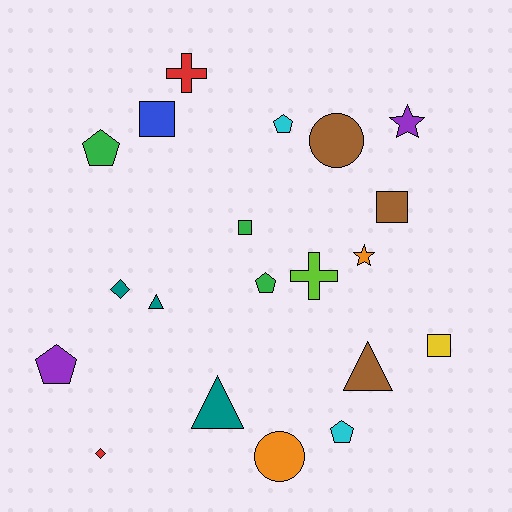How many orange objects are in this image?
There are 2 orange objects.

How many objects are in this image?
There are 20 objects.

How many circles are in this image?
There are 2 circles.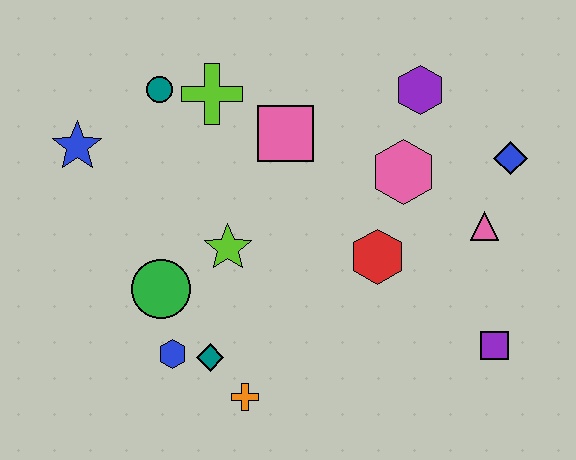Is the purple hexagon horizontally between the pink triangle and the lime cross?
Yes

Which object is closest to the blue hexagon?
The teal diamond is closest to the blue hexagon.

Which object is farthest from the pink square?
The purple square is farthest from the pink square.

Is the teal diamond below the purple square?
Yes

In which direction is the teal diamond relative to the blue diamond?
The teal diamond is to the left of the blue diamond.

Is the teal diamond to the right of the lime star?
No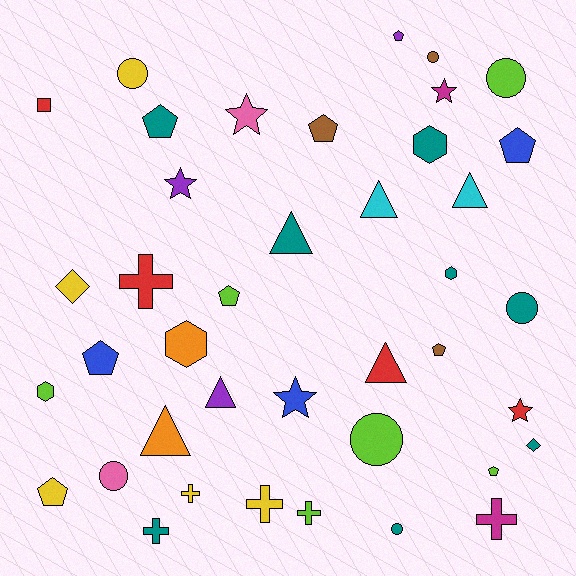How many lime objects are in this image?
There are 6 lime objects.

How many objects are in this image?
There are 40 objects.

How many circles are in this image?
There are 7 circles.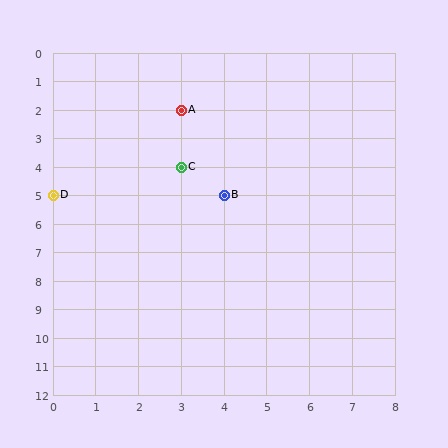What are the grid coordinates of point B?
Point B is at grid coordinates (4, 5).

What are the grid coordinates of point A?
Point A is at grid coordinates (3, 2).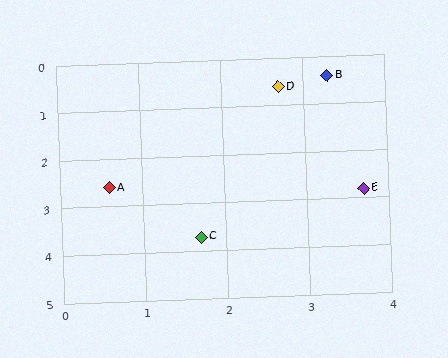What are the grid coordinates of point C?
Point C is at approximately (1.7, 3.7).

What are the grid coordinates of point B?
Point B is at approximately (3.3, 0.4).